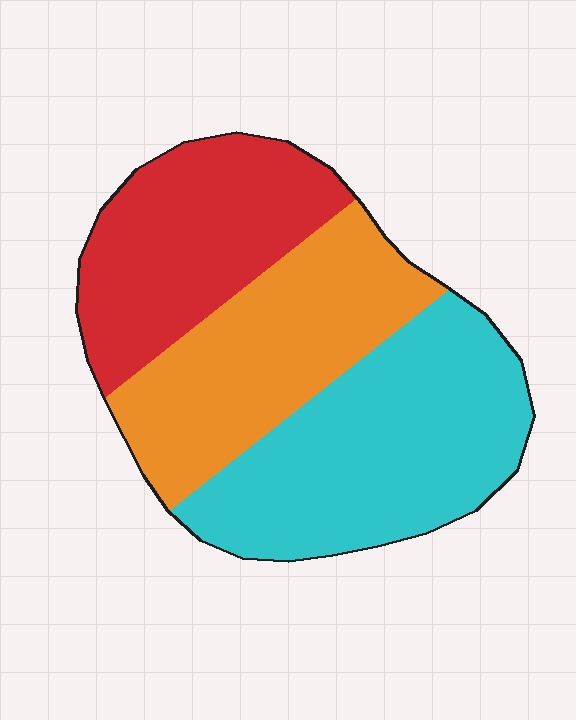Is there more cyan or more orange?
Cyan.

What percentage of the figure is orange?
Orange takes up about one third (1/3) of the figure.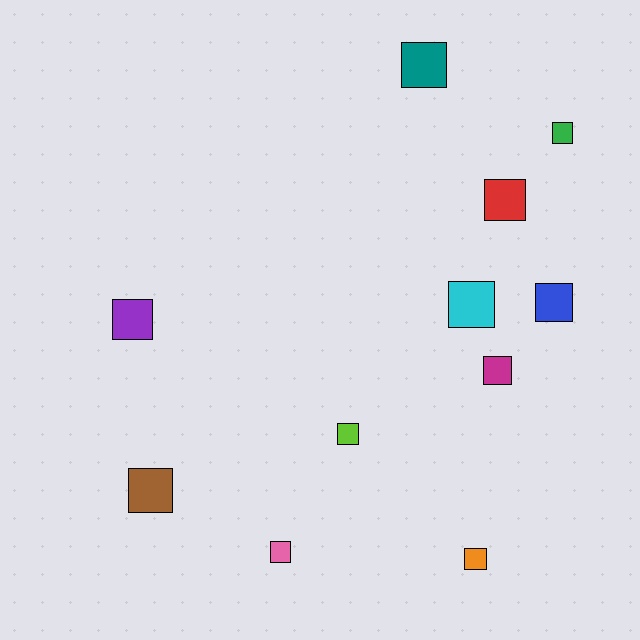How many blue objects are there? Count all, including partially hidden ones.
There is 1 blue object.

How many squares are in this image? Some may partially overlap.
There are 11 squares.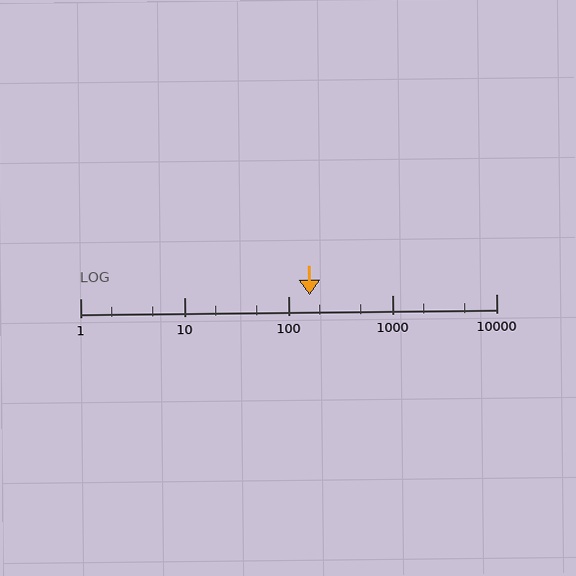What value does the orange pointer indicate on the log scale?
The pointer indicates approximately 160.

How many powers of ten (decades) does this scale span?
The scale spans 4 decades, from 1 to 10000.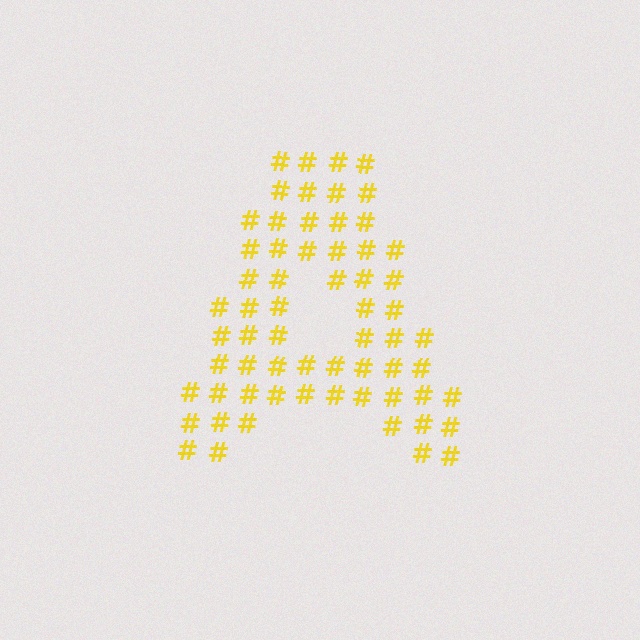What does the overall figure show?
The overall figure shows the letter A.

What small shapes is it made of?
It is made of small hash symbols.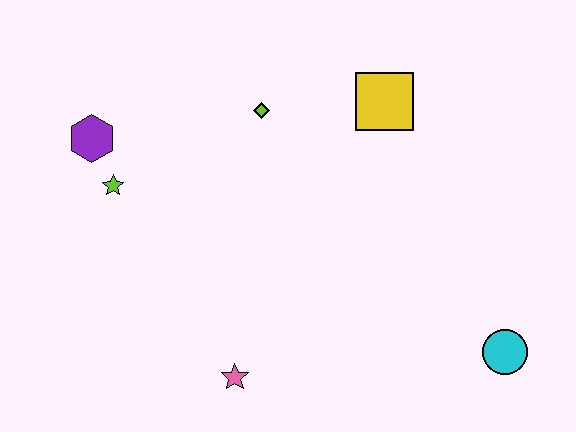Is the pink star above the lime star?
No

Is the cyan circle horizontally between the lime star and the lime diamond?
No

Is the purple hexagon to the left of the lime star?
Yes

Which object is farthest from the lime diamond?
The cyan circle is farthest from the lime diamond.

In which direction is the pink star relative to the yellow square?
The pink star is below the yellow square.